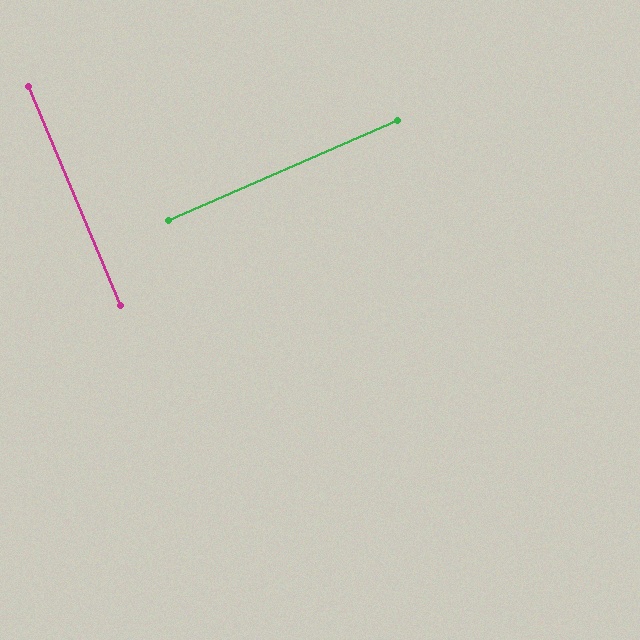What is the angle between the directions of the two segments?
Approximately 89 degrees.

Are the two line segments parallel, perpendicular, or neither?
Perpendicular — they meet at approximately 89°.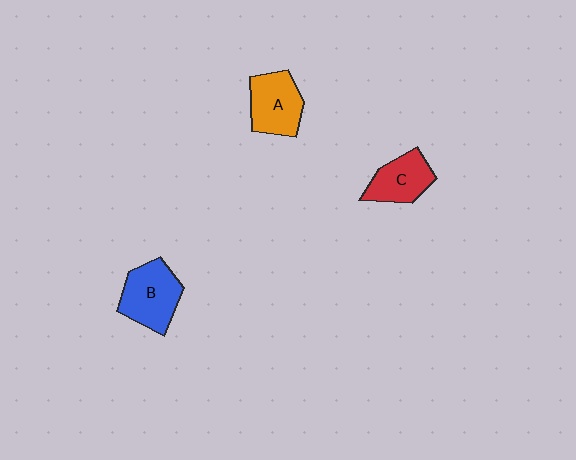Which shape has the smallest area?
Shape C (red).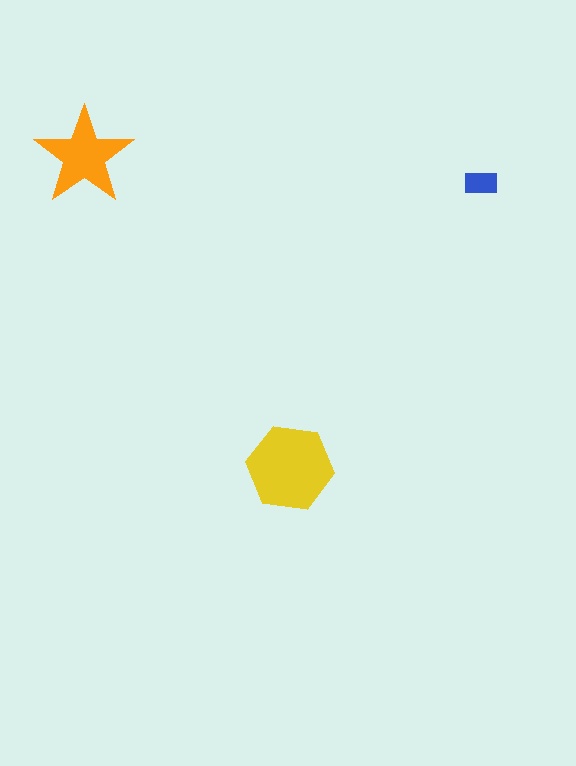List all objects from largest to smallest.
The yellow hexagon, the orange star, the blue rectangle.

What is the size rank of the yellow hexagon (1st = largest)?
1st.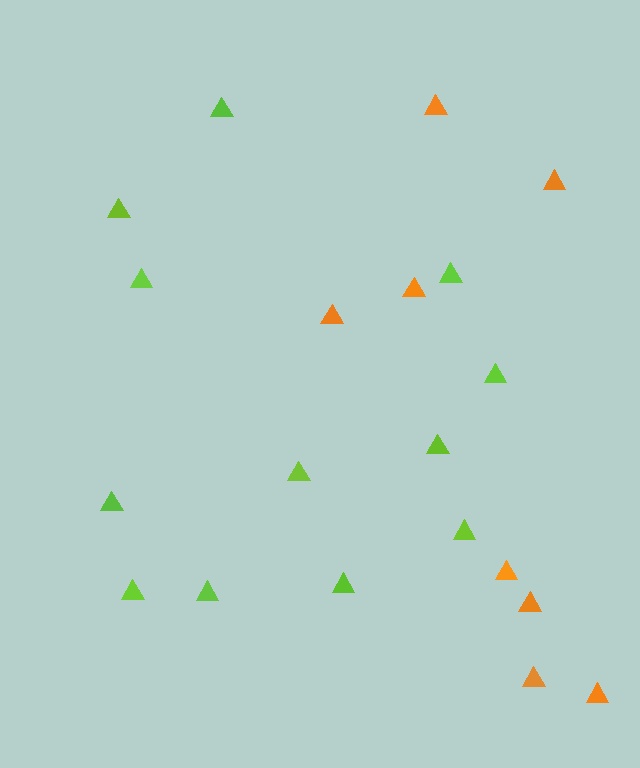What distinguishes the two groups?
There are 2 groups: one group of lime triangles (12) and one group of orange triangles (8).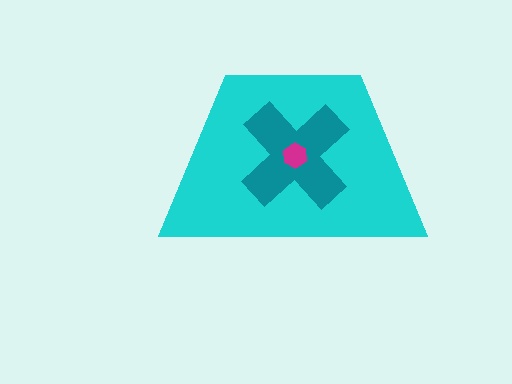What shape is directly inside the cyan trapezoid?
The teal cross.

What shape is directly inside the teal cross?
The magenta hexagon.